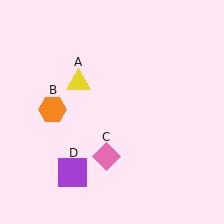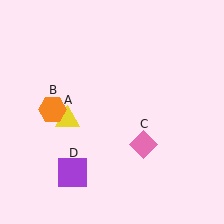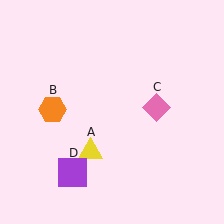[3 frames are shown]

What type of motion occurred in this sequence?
The yellow triangle (object A), pink diamond (object C) rotated counterclockwise around the center of the scene.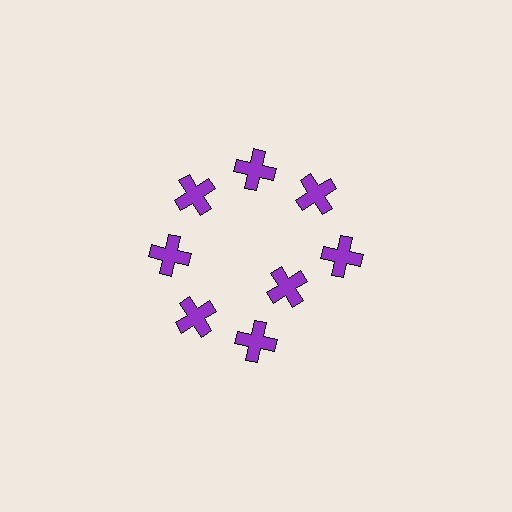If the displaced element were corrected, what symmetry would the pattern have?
It would have 8-fold rotational symmetry — the pattern would map onto itself every 45 degrees.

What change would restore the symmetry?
The symmetry would be restored by moving it outward, back onto the ring so that all 8 crosses sit at equal angles and equal distance from the center.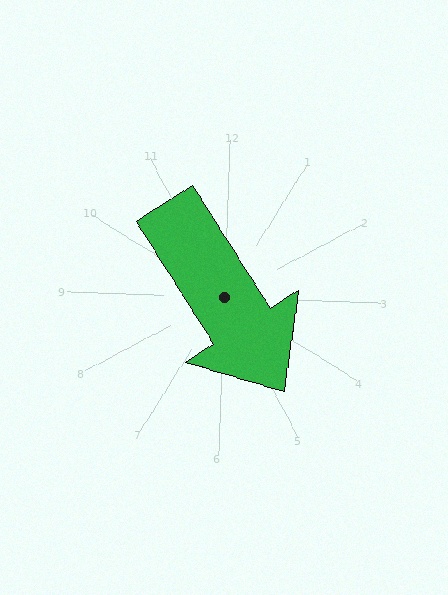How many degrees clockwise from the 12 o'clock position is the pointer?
Approximately 146 degrees.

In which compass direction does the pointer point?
Southeast.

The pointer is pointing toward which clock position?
Roughly 5 o'clock.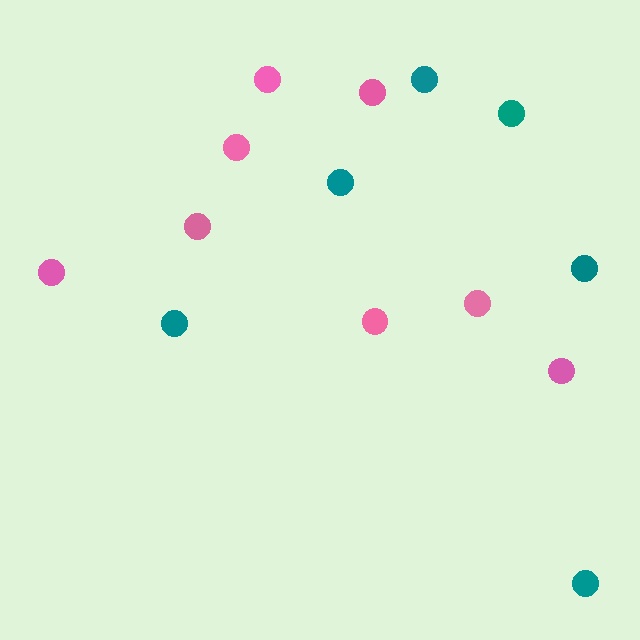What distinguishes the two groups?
There are 2 groups: one group of teal circles (6) and one group of pink circles (8).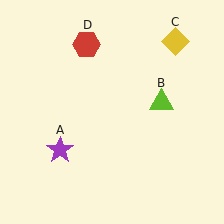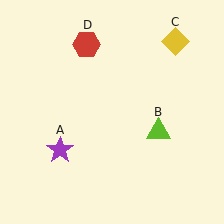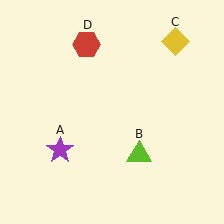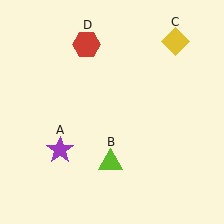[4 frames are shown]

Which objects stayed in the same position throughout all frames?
Purple star (object A) and yellow diamond (object C) and red hexagon (object D) remained stationary.